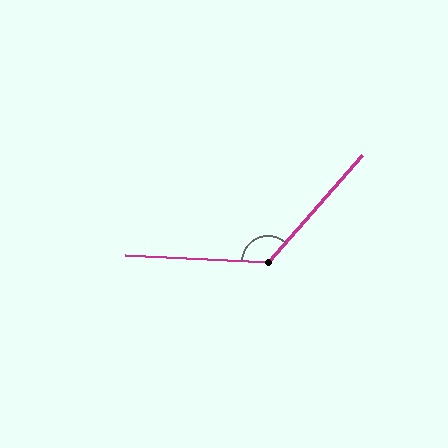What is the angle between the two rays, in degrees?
Approximately 129 degrees.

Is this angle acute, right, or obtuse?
It is obtuse.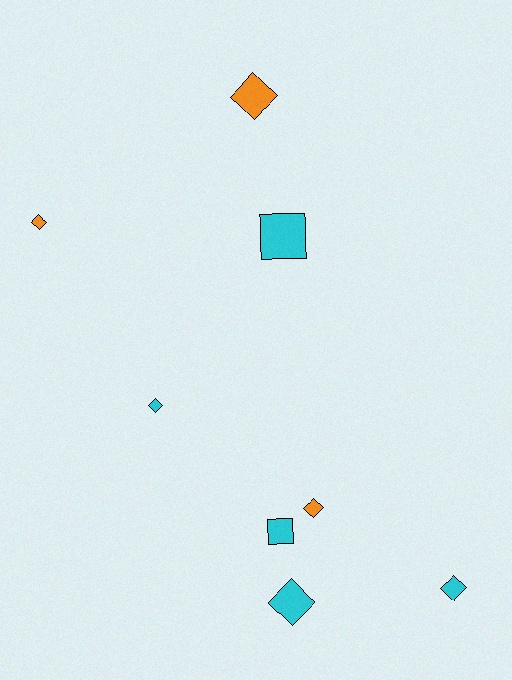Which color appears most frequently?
Cyan, with 5 objects.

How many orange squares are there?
There are no orange squares.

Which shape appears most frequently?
Diamond, with 6 objects.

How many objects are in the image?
There are 8 objects.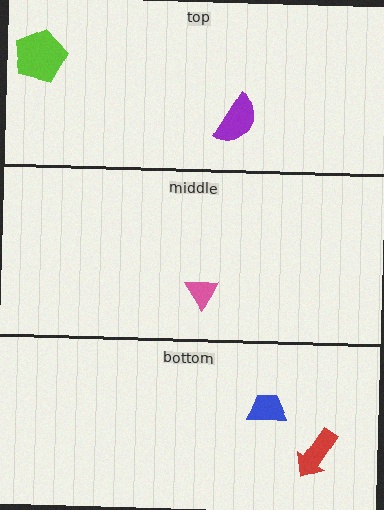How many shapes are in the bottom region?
2.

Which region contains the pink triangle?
The middle region.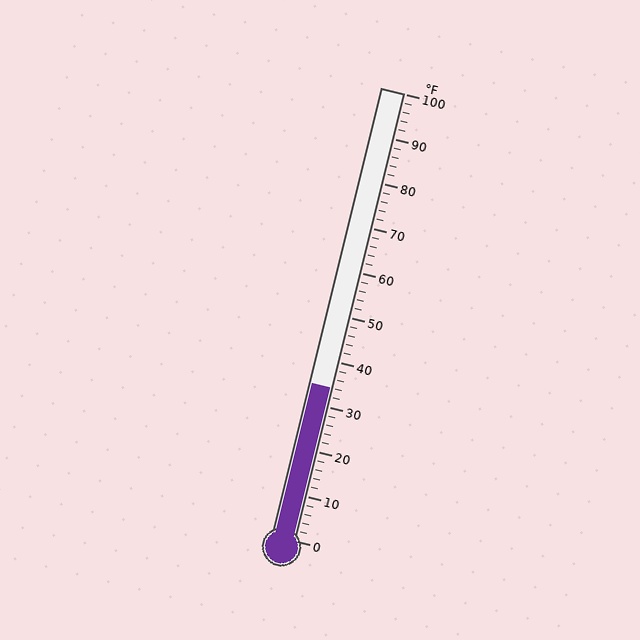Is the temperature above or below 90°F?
The temperature is below 90°F.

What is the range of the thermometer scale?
The thermometer scale ranges from 0°F to 100°F.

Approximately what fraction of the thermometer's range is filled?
The thermometer is filled to approximately 35% of its range.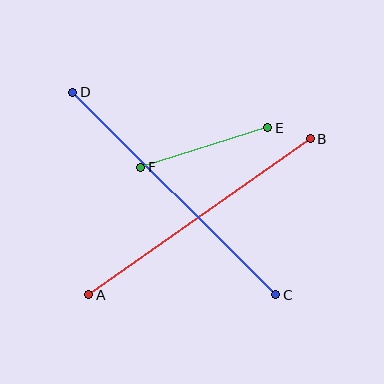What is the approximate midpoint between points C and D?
The midpoint is at approximately (174, 194) pixels.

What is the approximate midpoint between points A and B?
The midpoint is at approximately (199, 217) pixels.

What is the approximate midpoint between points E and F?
The midpoint is at approximately (204, 147) pixels.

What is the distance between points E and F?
The distance is approximately 133 pixels.